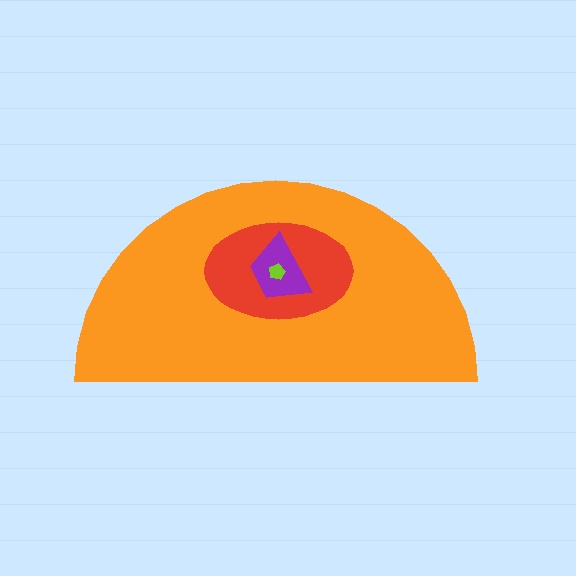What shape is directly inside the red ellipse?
The purple trapezoid.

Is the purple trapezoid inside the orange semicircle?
Yes.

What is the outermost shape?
The orange semicircle.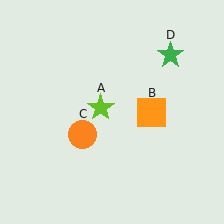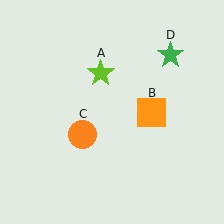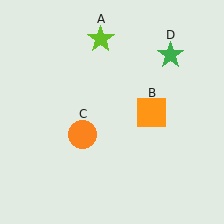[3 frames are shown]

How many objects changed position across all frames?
1 object changed position: lime star (object A).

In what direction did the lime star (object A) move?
The lime star (object A) moved up.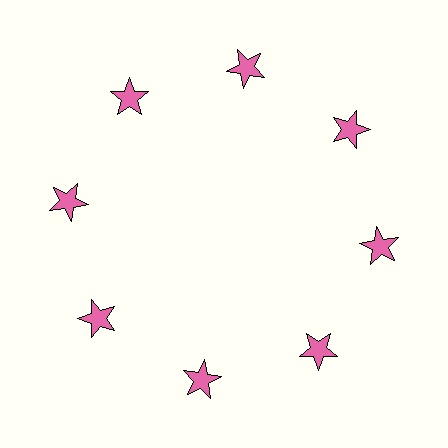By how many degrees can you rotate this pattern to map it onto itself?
The pattern maps onto itself every 45 degrees of rotation.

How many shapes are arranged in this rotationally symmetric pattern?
There are 8 shapes, arranged in 8 groups of 1.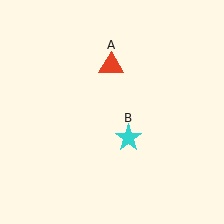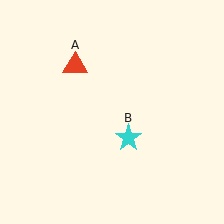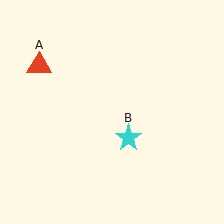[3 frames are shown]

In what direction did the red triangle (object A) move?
The red triangle (object A) moved left.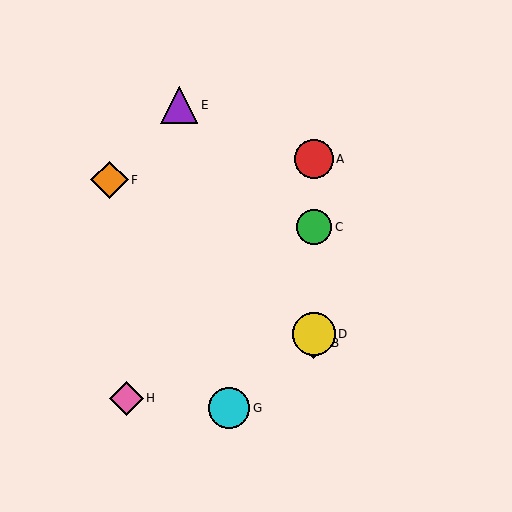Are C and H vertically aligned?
No, C is at x≈314 and H is at x≈126.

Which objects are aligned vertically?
Objects A, B, C, D are aligned vertically.